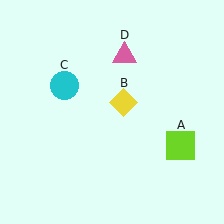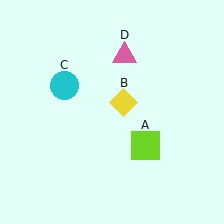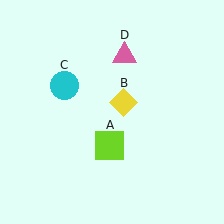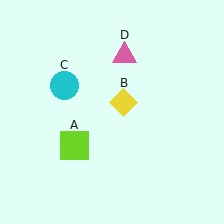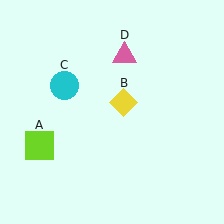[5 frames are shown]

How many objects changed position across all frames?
1 object changed position: lime square (object A).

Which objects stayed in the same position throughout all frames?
Yellow diamond (object B) and cyan circle (object C) and pink triangle (object D) remained stationary.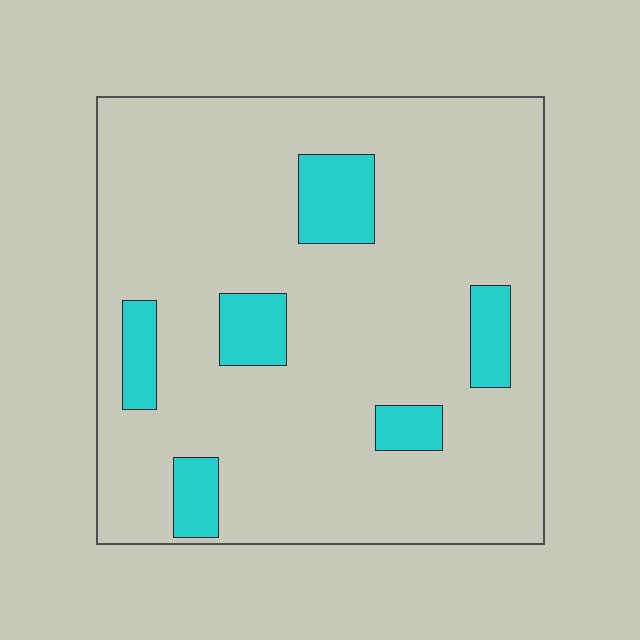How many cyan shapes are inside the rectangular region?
6.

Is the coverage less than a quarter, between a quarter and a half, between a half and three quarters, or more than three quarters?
Less than a quarter.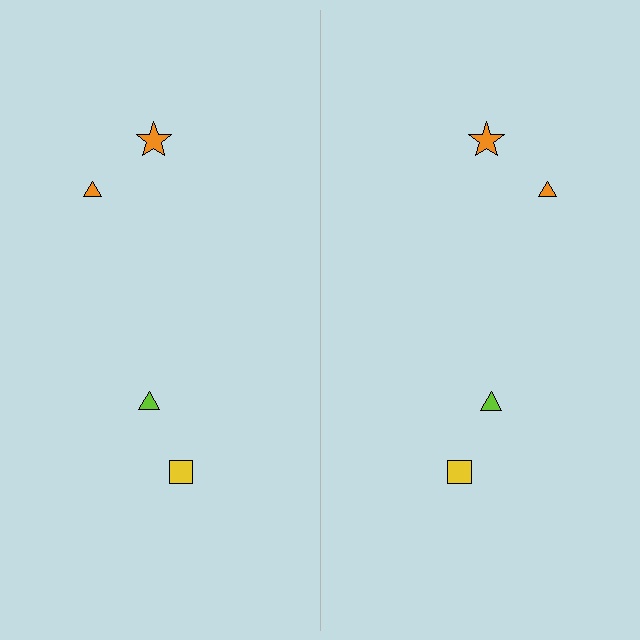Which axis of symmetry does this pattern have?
The pattern has a vertical axis of symmetry running through the center of the image.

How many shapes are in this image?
There are 8 shapes in this image.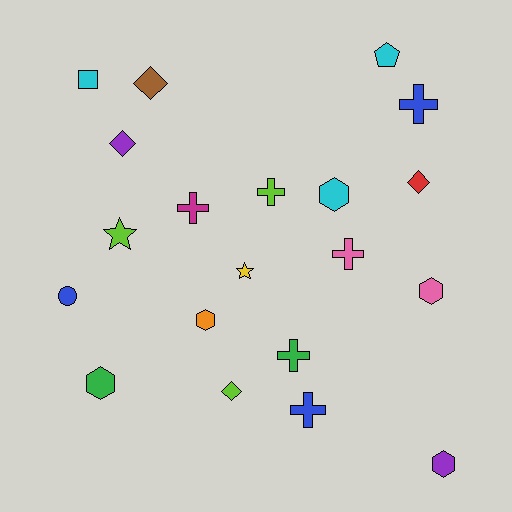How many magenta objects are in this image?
There is 1 magenta object.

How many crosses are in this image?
There are 6 crosses.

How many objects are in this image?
There are 20 objects.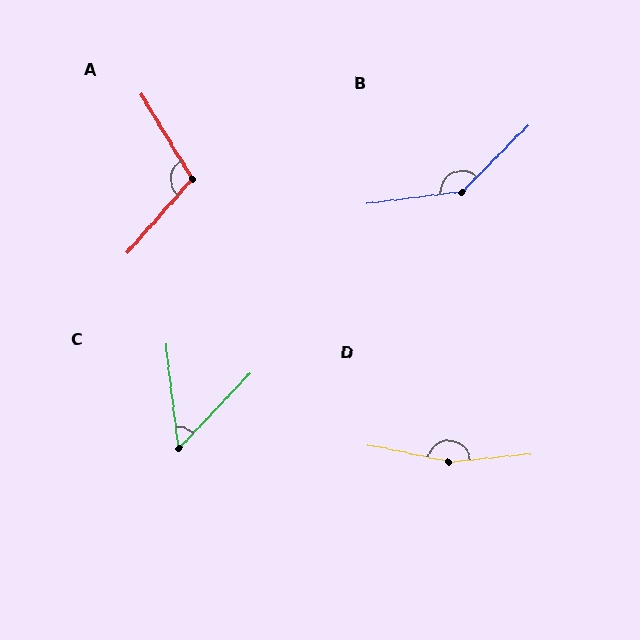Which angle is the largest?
D, at approximately 163 degrees.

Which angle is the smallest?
C, at approximately 51 degrees.